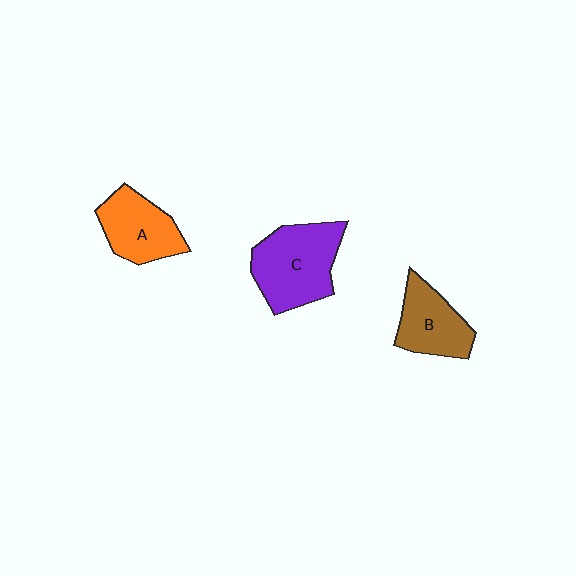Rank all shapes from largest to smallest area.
From largest to smallest: C (purple), A (orange), B (brown).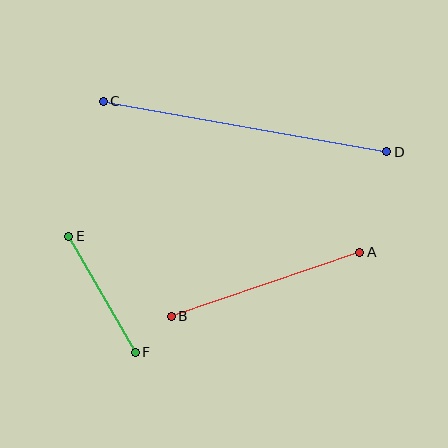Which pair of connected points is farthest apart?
Points C and D are farthest apart.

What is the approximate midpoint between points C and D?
The midpoint is at approximately (245, 127) pixels.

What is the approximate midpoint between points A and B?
The midpoint is at approximately (265, 284) pixels.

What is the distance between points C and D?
The distance is approximately 288 pixels.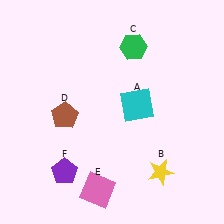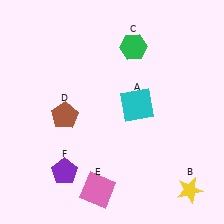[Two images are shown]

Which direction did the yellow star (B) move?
The yellow star (B) moved right.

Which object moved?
The yellow star (B) moved right.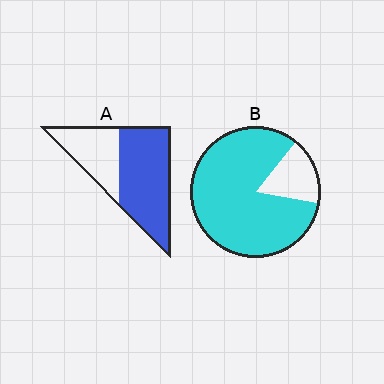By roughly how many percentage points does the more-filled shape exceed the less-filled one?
By roughly 20 percentage points (B over A).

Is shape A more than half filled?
Yes.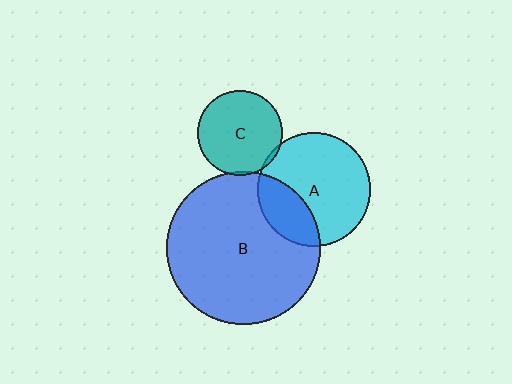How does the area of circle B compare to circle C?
Approximately 3.3 times.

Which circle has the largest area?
Circle B (blue).